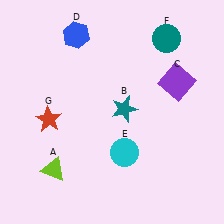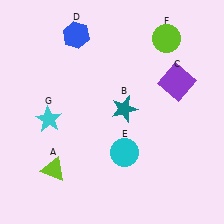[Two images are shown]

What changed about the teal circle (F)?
In Image 1, F is teal. In Image 2, it changed to lime.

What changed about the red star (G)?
In Image 1, G is red. In Image 2, it changed to cyan.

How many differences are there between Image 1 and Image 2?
There are 2 differences between the two images.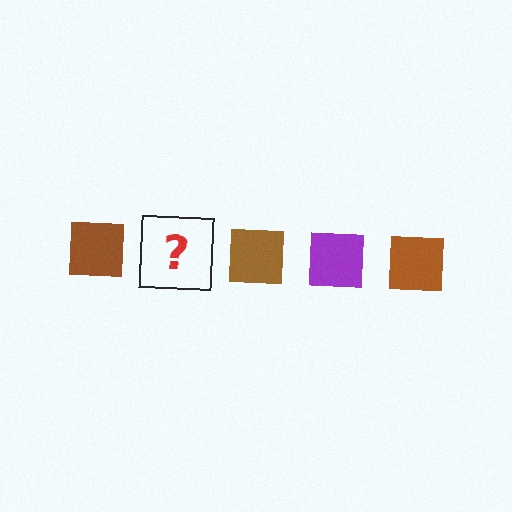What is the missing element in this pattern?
The missing element is a purple square.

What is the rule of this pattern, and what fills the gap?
The rule is that the pattern cycles through brown, purple squares. The gap should be filled with a purple square.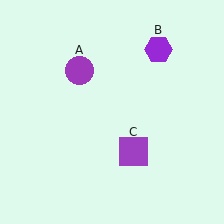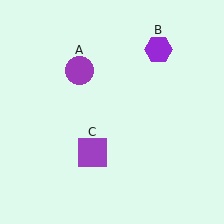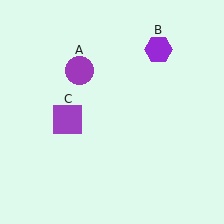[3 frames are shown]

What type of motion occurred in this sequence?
The purple square (object C) rotated clockwise around the center of the scene.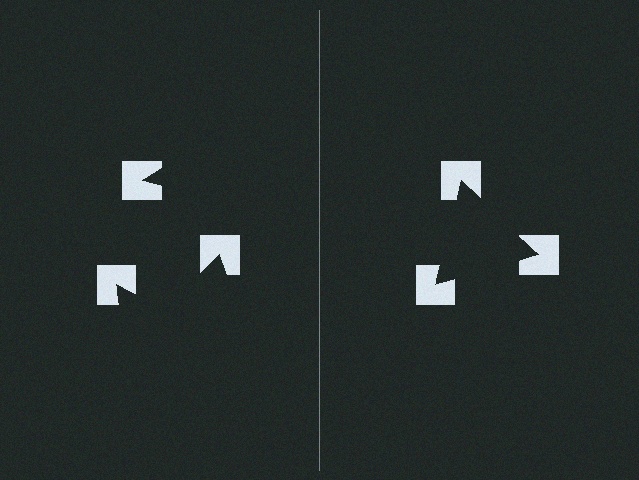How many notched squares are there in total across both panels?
6 — 3 on each side.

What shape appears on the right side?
An illusory triangle.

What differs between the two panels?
The notched squares are positioned identically on both sides; only the wedge orientations differ. On the right they align to a triangle; on the left they are misaligned.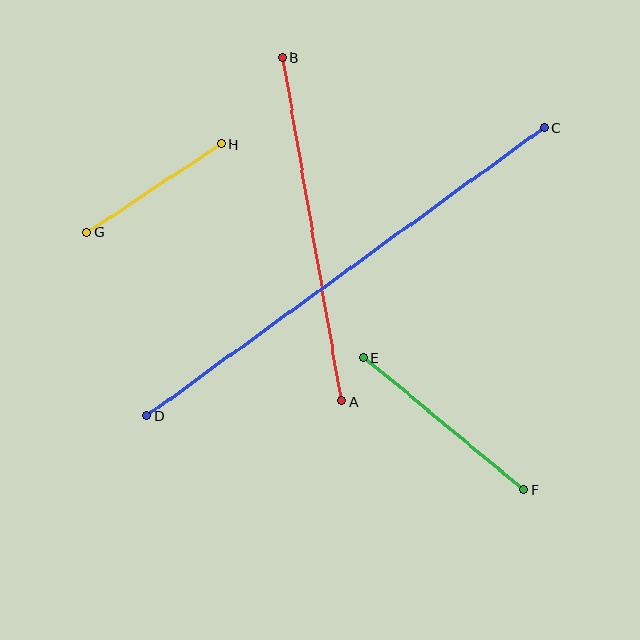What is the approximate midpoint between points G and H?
The midpoint is at approximately (154, 188) pixels.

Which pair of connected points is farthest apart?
Points C and D are farthest apart.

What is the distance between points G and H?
The distance is approximately 160 pixels.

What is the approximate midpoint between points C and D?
The midpoint is at approximately (346, 272) pixels.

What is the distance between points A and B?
The distance is approximately 348 pixels.